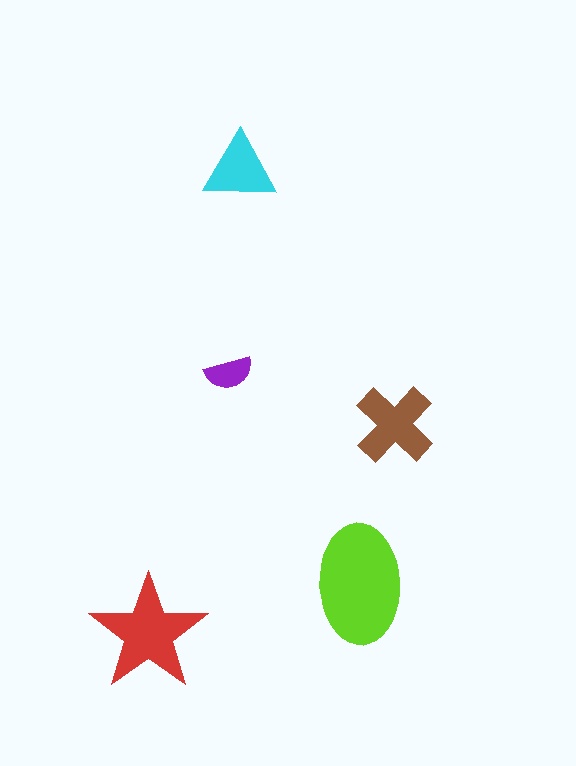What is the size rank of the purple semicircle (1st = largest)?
5th.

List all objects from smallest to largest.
The purple semicircle, the cyan triangle, the brown cross, the red star, the lime ellipse.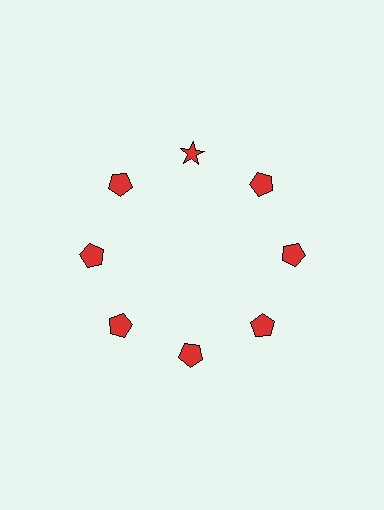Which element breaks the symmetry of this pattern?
The red star at roughly the 12 o'clock position breaks the symmetry. All other shapes are red pentagons.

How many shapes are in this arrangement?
There are 8 shapes arranged in a ring pattern.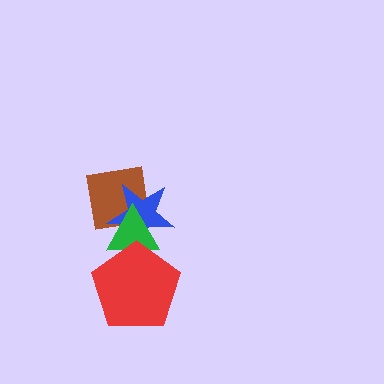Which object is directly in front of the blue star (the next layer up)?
The green triangle is directly in front of the blue star.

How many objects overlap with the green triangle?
3 objects overlap with the green triangle.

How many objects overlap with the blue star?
3 objects overlap with the blue star.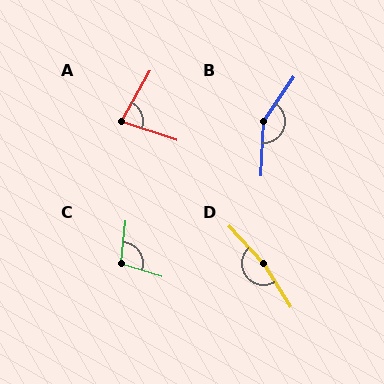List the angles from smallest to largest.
A (79°), C (101°), B (148°), D (170°).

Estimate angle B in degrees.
Approximately 148 degrees.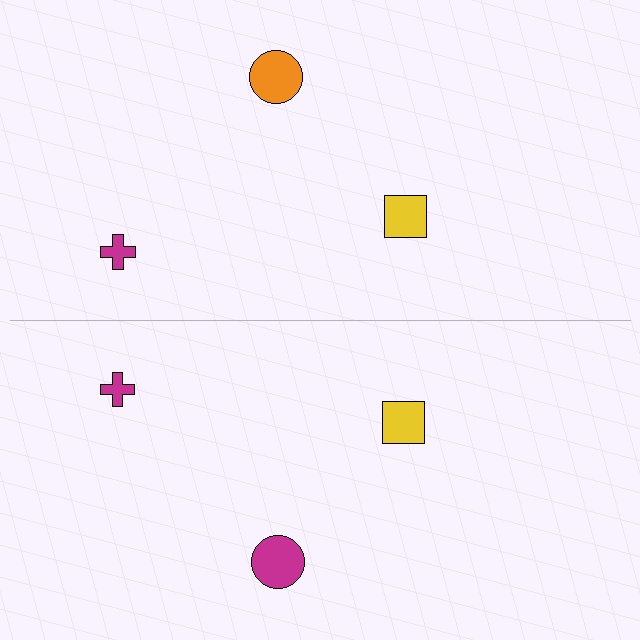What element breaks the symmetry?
The magenta circle on the bottom side breaks the symmetry — its mirror counterpart is orange.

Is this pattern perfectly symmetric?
No, the pattern is not perfectly symmetric. The magenta circle on the bottom side breaks the symmetry — its mirror counterpart is orange.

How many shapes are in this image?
There are 6 shapes in this image.